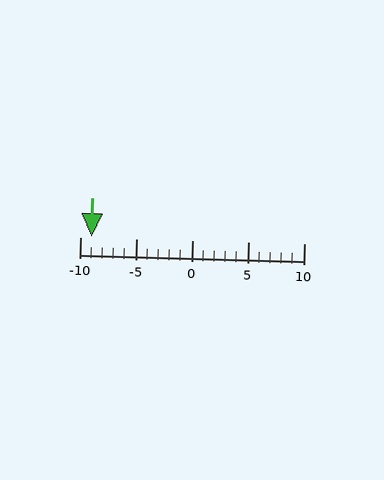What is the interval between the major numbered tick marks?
The major tick marks are spaced 5 units apart.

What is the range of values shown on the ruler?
The ruler shows values from -10 to 10.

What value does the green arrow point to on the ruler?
The green arrow points to approximately -9.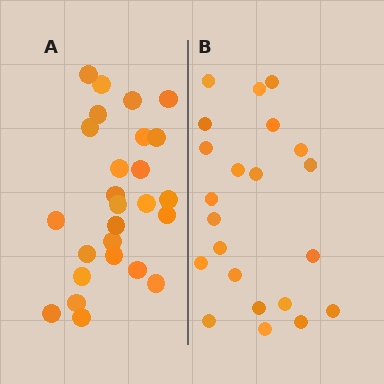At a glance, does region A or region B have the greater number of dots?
Region A (the left region) has more dots.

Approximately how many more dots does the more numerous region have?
Region A has about 4 more dots than region B.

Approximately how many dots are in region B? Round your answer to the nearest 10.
About 20 dots. (The exact count is 22, which rounds to 20.)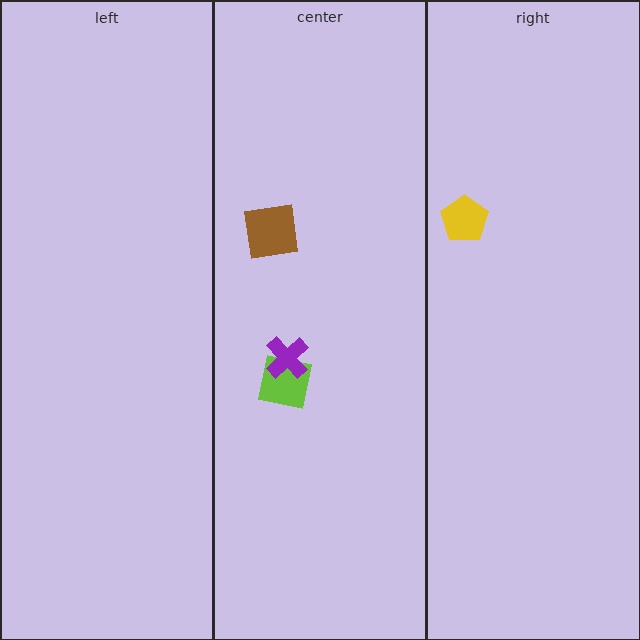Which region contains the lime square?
The center region.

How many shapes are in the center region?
3.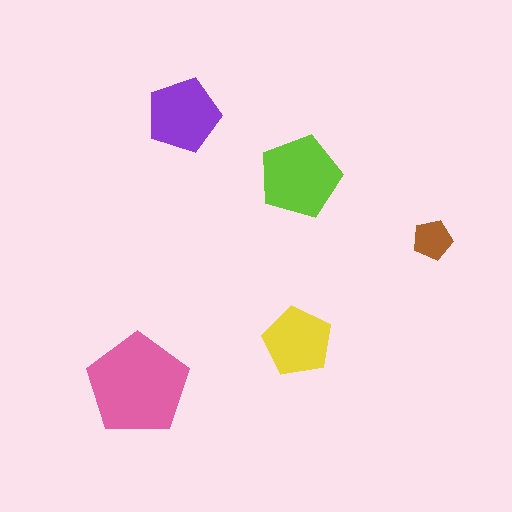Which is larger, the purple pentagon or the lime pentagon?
The lime one.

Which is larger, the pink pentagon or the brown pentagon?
The pink one.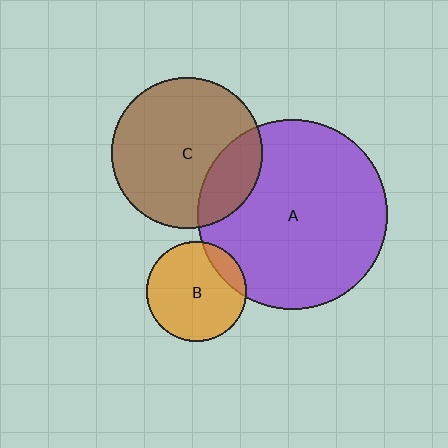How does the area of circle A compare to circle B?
Approximately 3.6 times.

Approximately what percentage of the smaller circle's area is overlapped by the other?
Approximately 15%.